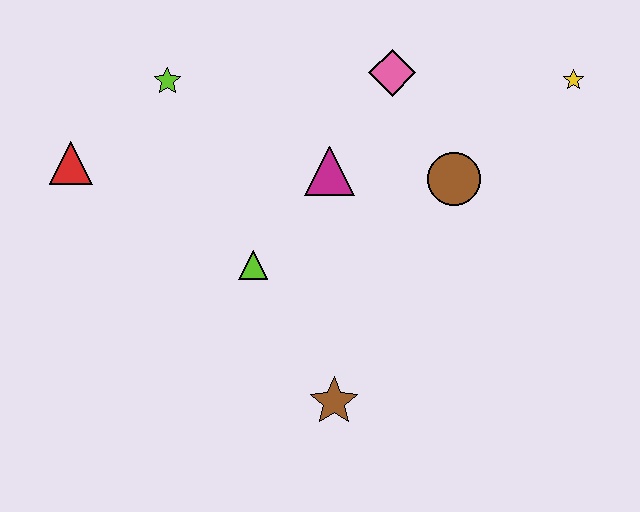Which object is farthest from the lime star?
The yellow star is farthest from the lime star.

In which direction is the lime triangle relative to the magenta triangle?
The lime triangle is below the magenta triangle.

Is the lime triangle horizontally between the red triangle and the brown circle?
Yes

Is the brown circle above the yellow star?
No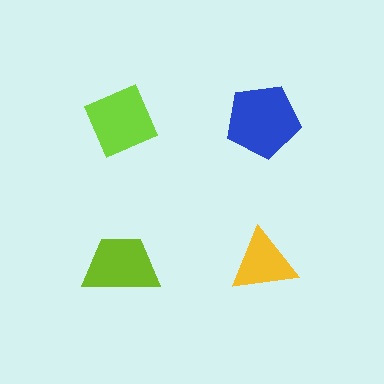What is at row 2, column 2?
A yellow triangle.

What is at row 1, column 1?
A lime diamond.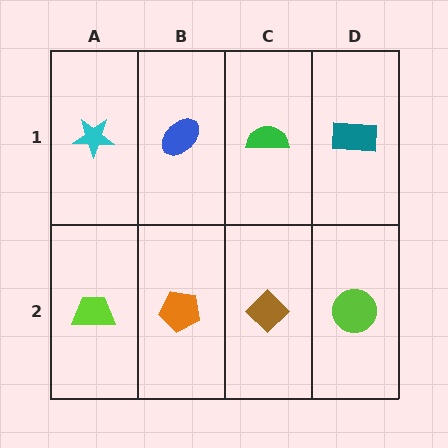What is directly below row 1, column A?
A lime trapezoid.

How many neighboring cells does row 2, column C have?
3.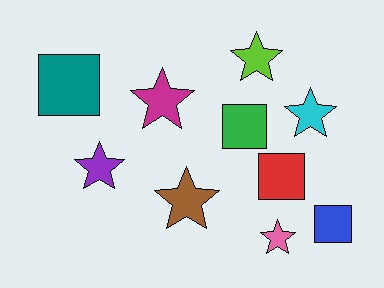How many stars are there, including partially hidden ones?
There are 6 stars.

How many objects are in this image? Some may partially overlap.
There are 10 objects.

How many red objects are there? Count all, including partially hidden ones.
There is 1 red object.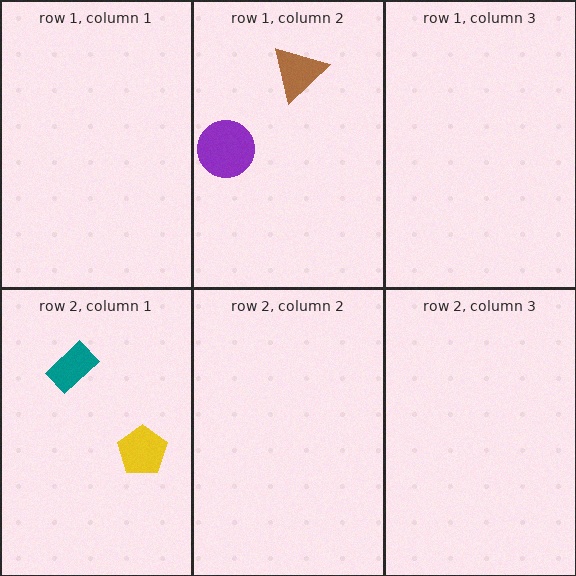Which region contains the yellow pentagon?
The row 2, column 1 region.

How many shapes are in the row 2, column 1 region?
2.